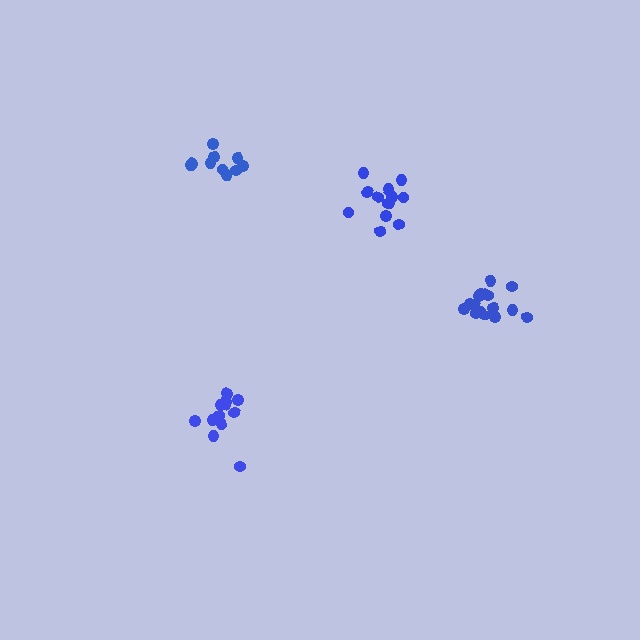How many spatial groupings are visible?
There are 4 spatial groupings.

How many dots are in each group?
Group 1: 16 dots, Group 2: 13 dots, Group 3: 10 dots, Group 4: 12 dots (51 total).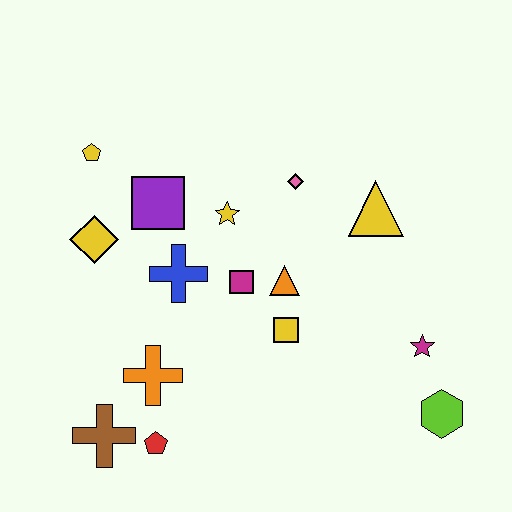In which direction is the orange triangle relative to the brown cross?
The orange triangle is to the right of the brown cross.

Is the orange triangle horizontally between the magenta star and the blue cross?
Yes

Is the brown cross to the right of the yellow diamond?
Yes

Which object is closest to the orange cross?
The red pentagon is closest to the orange cross.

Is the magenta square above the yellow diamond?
No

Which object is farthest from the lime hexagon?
The yellow pentagon is farthest from the lime hexagon.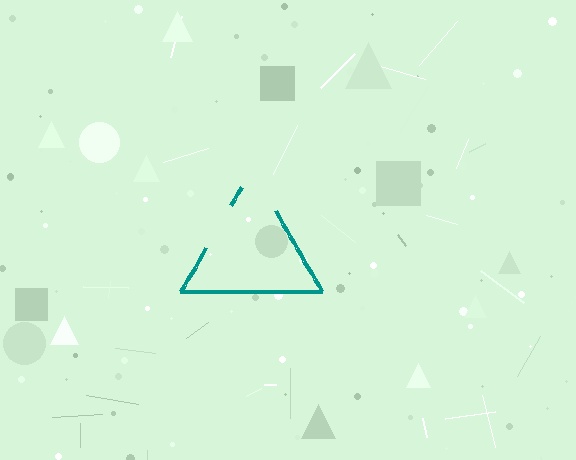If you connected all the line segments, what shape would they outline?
They would outline a triangle.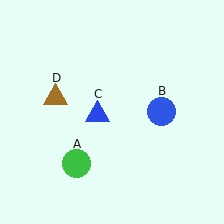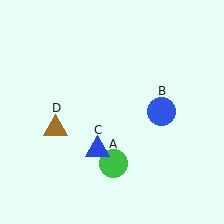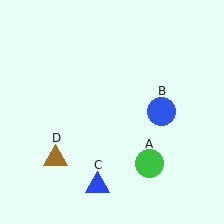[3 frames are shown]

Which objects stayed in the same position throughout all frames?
Blue circle (object B) remained stationary.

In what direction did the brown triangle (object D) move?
The brown triangle (object D) moved down.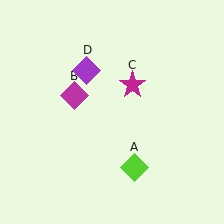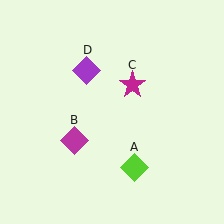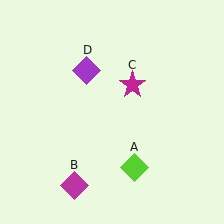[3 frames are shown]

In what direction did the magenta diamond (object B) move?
The magenta diamond (object B) moved down.